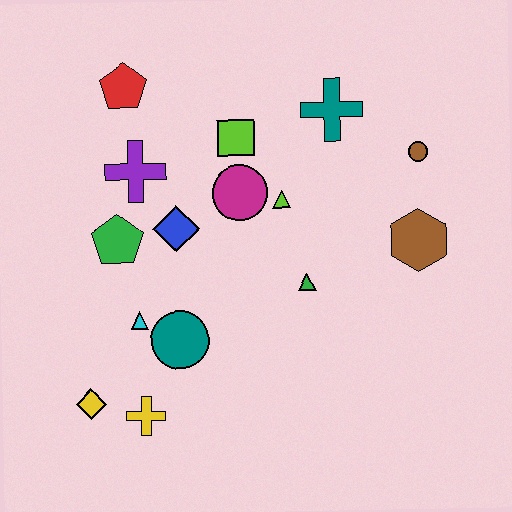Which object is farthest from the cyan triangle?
The brown circle is farthest from the cyan triangle.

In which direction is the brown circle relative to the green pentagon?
The brown circle is to the right of the green pentagon.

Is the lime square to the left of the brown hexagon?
Yes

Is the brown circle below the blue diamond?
No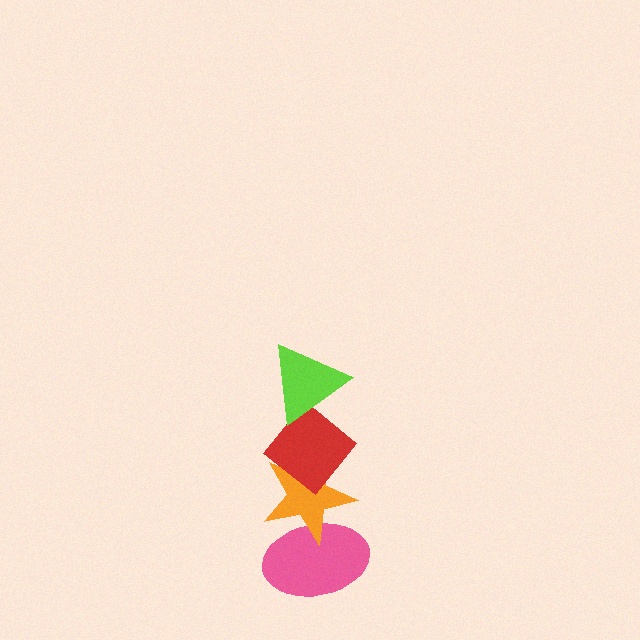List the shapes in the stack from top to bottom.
From top to bottom: the lime triangle, the red diamond, the orange star, the pink ellipse.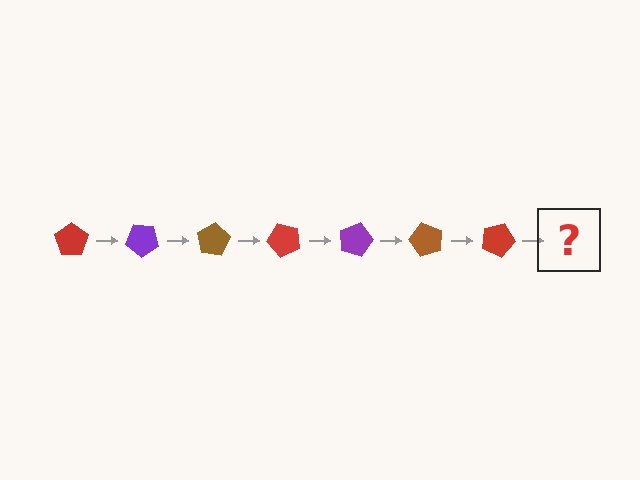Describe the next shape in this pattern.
It should be a purple pentagon, rotated 280 degrees from the start.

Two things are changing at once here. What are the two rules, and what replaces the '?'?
The two rules are that it rotates 40 degrees each step and the color cycles through red, purple, and brown. The '?' should be a purple pentagon, rotated 280 degrees from the start.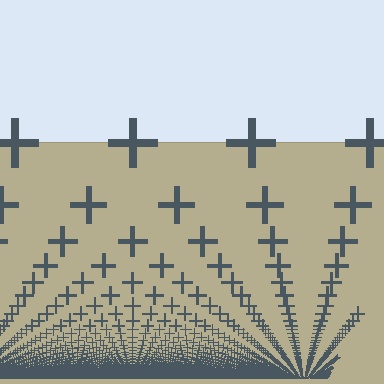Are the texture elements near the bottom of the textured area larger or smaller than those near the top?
Smaller. The gradient is inverted — elements near the bottom are smaller and denser.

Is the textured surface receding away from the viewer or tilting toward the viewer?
The surface appears to tilt toward the viewer. Texture elements get larger and sparser toward the top.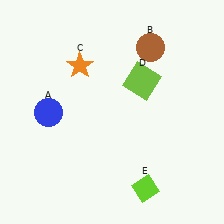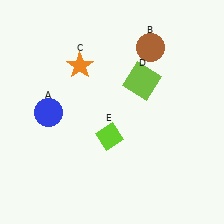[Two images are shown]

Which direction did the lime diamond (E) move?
The lime diamond (E) moved up.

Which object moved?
The lime diamond (E) moved up.